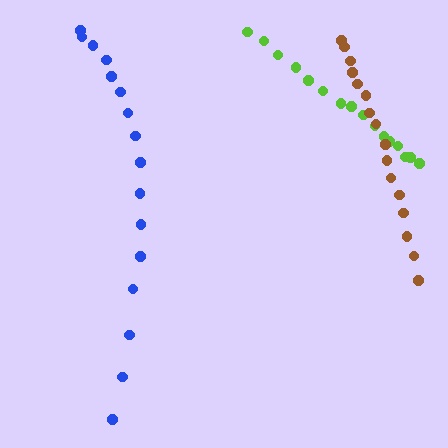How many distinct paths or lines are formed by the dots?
There are 3 distinct paths.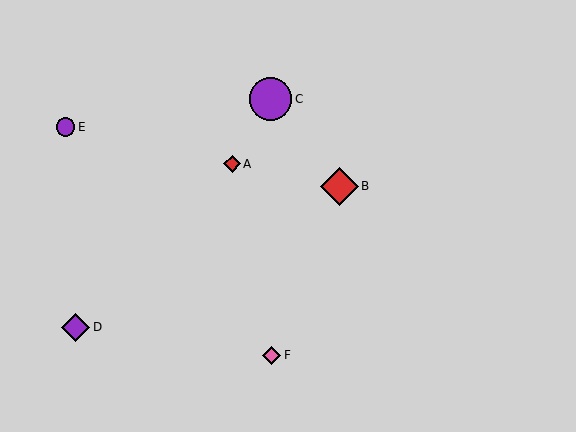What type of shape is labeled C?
Shape C is a purple circle.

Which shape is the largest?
The purple circle (labeled C) is the largest.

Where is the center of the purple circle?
The center of the purple circle is at (271, 99).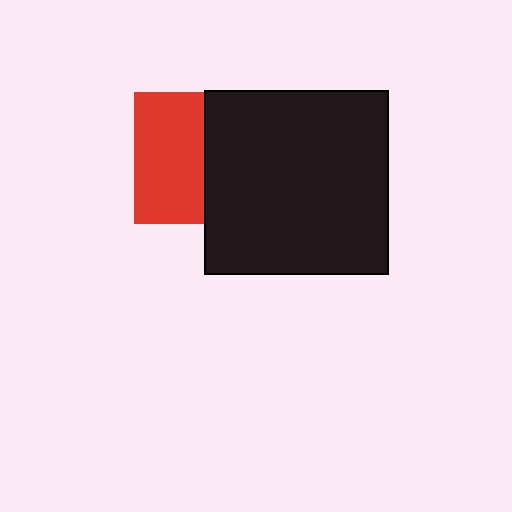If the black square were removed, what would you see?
You would see the complete red square.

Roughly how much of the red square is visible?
About half of it is visible (roughly 53%).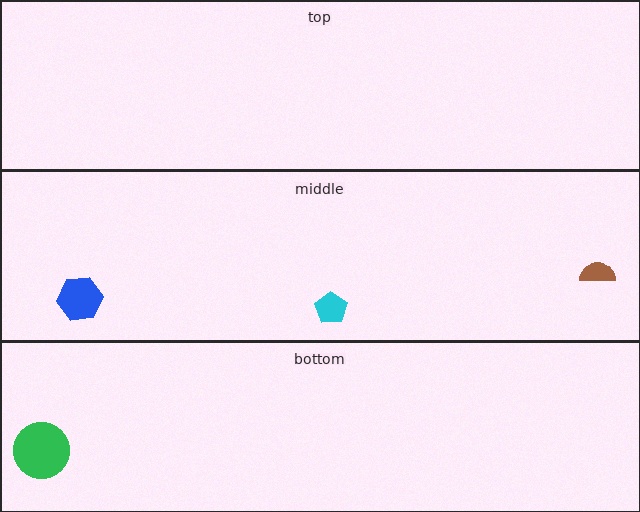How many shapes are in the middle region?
3.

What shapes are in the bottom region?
The green circle.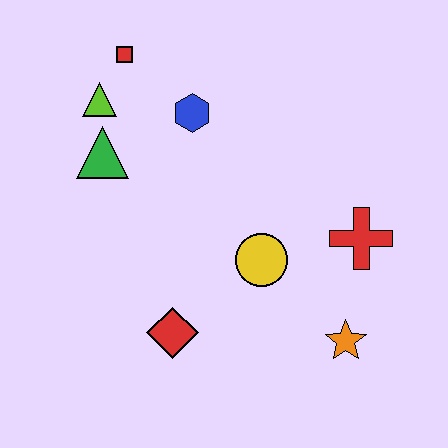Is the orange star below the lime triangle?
Yes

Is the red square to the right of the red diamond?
No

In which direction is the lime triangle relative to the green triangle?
The lime triangle is above the green triangle.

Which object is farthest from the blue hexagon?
The orange star is farthest from the blue hexagon.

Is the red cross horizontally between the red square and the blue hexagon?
No